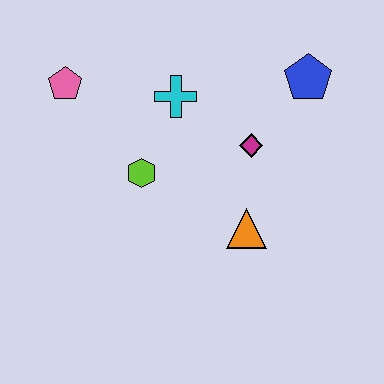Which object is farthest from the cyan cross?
The orange triangle is farthest from the cyan cross.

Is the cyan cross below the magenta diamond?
No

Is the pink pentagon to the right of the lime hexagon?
No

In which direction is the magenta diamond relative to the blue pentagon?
The magenta diamond is below the blue pentagon.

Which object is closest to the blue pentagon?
The magenta diamond is closest to the blue pentagon.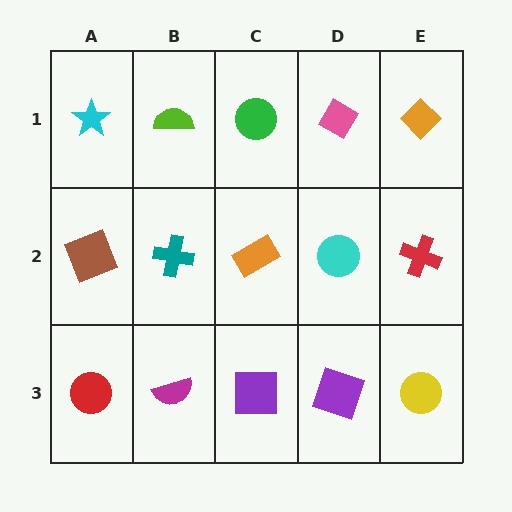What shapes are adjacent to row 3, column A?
A brown square (row 2, column A), a magenta semicircle (row 3, column B).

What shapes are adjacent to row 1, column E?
A red cross (row 2, column E), a pink diamond (row 1, column D).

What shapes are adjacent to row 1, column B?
A teal cross (row 2, column B), a cyan star (row 1, column A), a green circle (row 1, column C).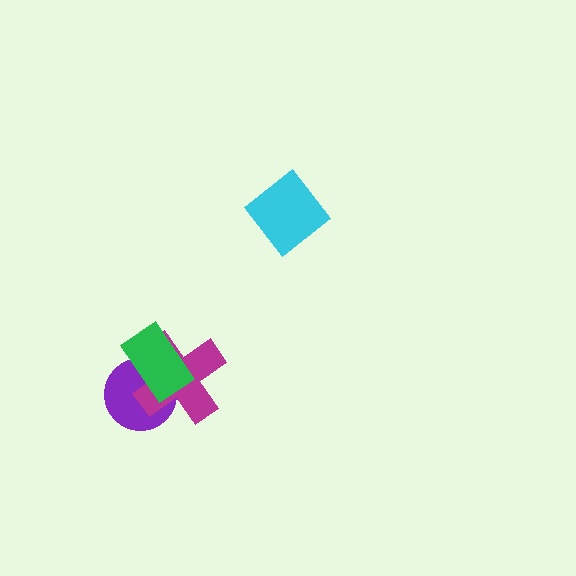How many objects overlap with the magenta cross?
2 objects overlap with the magenta cross.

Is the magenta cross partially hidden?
Yes, it is partially covered by another shape.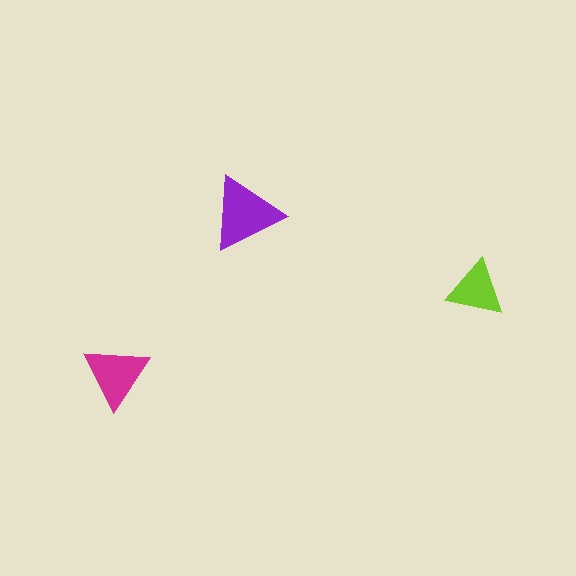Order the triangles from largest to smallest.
the purple one, the magenta one, the lime one.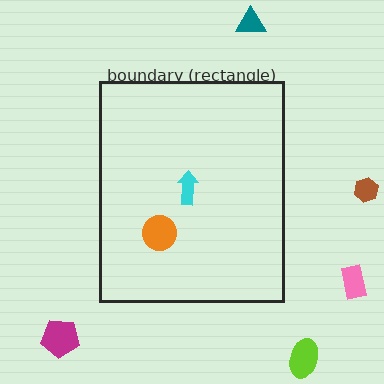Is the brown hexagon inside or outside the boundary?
Outside.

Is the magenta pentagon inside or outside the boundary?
Outside.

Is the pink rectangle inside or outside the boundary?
Outside.